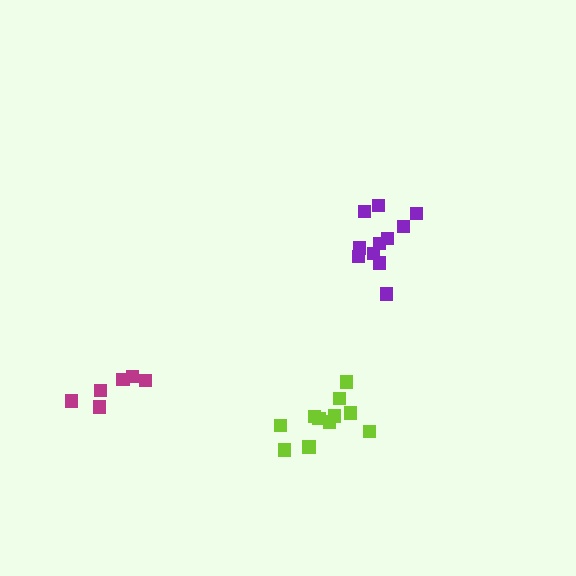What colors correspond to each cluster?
The clusters are colored: purple, magenta, lime.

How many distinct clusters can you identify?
There are 3 distinct clusters.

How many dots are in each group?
Group 1: 11 dots, Group 2: 6 dots, Group 3: 11 dots (28 total).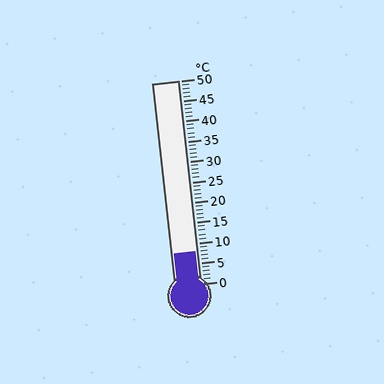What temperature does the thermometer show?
The thermometer shows approximately 8°C.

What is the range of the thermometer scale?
The thermometer scale ranges from 0°C to 50°C.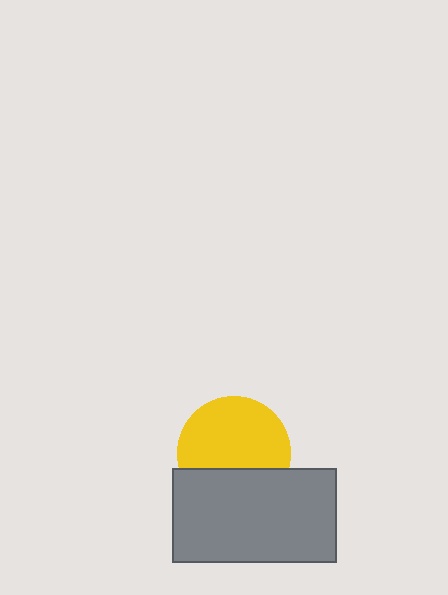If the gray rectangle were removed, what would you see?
You would see the complete yellow circle.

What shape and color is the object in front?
The object in front is a gray rectangle.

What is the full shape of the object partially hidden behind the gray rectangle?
The partially hidden object is a yellow circle.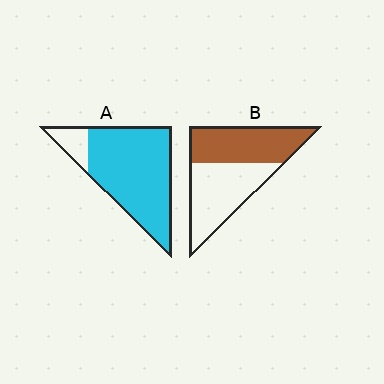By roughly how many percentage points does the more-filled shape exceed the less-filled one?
By roughly 40 percentage points (A over B).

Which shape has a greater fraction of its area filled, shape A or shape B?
Shape A.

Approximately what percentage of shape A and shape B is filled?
A is approximately 85% and B is approximately 50%.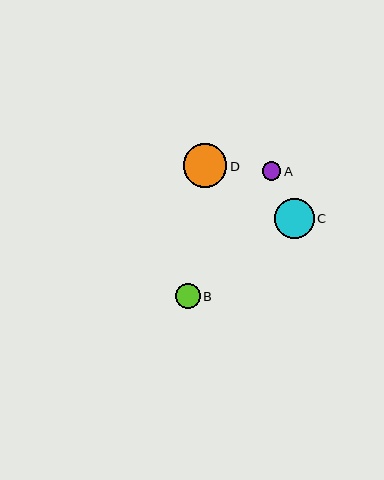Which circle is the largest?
Circle D is the largest with a size of approximately 44 pixels.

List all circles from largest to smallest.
From largest to smallest: D, C, B, A.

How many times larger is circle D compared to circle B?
Circle D is approximately 1.7 times the size of circle B.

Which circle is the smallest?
Circle A is the smallest with a size of approximately 19 pixels.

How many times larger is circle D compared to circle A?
Circle D is approximately 2.4 times the size of circle A.